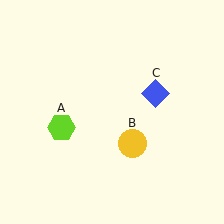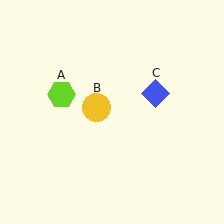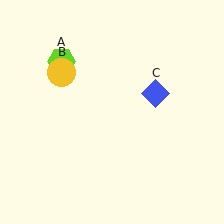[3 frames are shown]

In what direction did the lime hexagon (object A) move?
The lime hexagon (object A) moved up.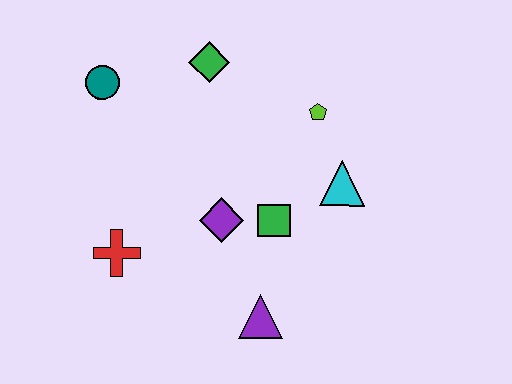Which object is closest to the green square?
The purple diamond is closest to the green square.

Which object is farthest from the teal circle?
The purple triangle is farthest from the teal circle.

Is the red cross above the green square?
No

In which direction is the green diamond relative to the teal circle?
The green diamond is to the right of the teal circle.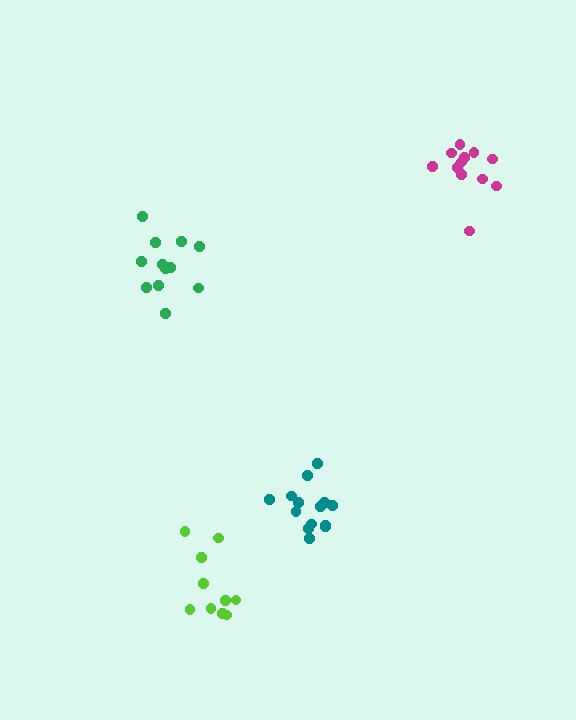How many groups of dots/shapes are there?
There are 4 groups.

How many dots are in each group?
Group 1: 10 dots, Group 2: 14 dots, Group 3: 12 dots, Group 4: 12 dots (48 total).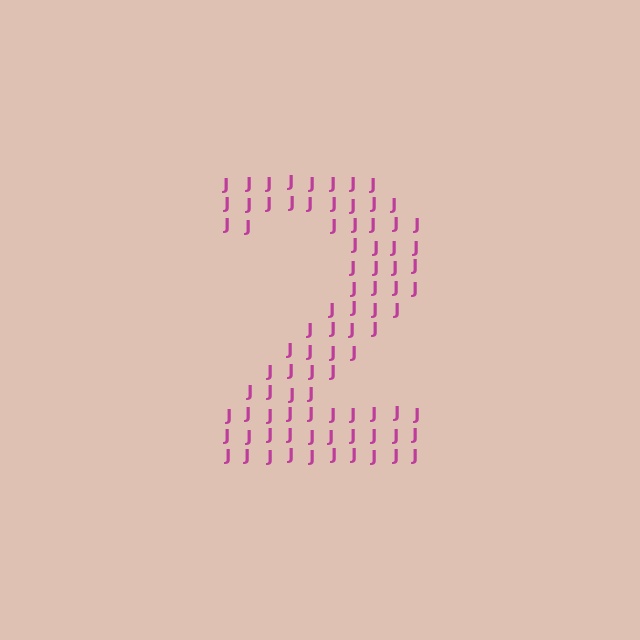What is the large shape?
The large shape is the digit 2.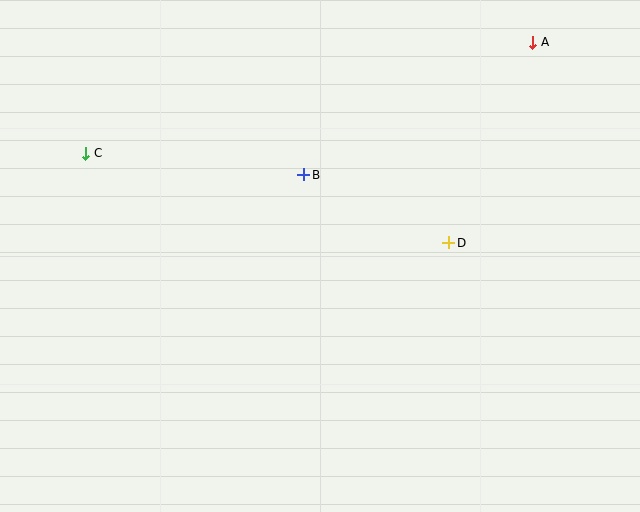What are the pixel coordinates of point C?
Point C is at (86, 153).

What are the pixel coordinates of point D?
Point D is at (449, 243).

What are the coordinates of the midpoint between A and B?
The midpoint between A and B is at (418, 108).